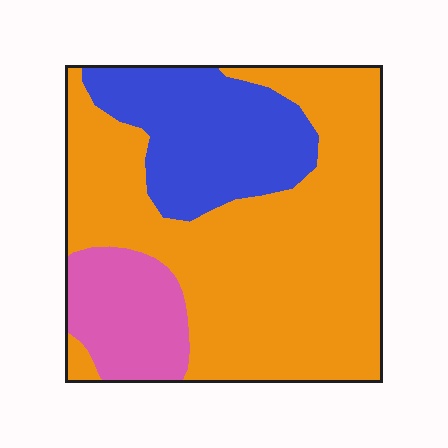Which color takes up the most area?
Orange, at roughly 60%.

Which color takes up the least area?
Pink, at roughly 15%.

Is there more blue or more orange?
Orange.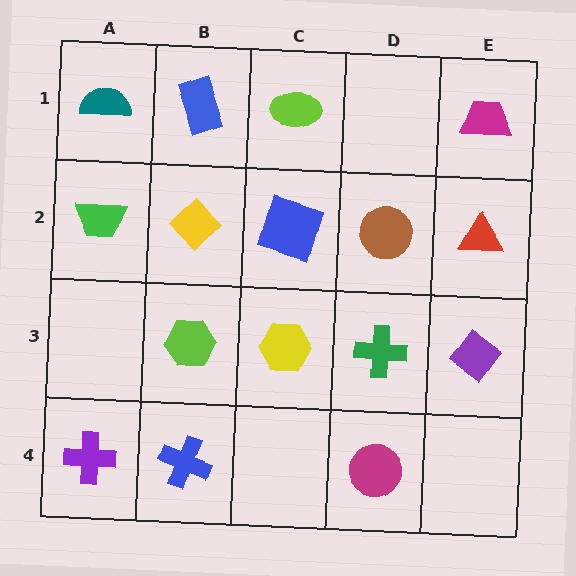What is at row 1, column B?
A blue rectangle.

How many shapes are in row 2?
5 shapes.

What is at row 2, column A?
A green trapezoid.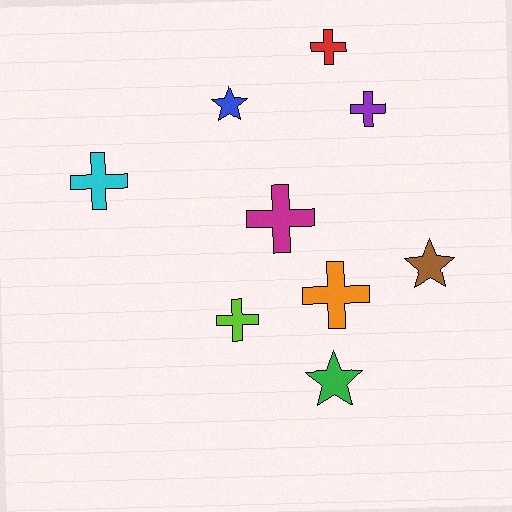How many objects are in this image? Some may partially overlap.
There are 9 objects.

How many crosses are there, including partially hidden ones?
There are 6 crosses.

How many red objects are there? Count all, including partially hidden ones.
There is 1 red object.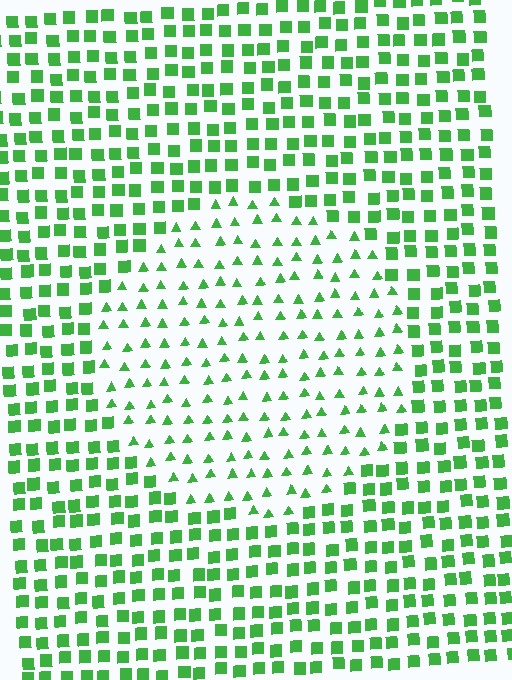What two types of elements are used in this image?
The image uses triangles inside the circle region and squares outside it.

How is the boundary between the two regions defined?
The boundary is defined by a change in element shape: triangles inside vs. squares outside. All elements share the same color and spacing.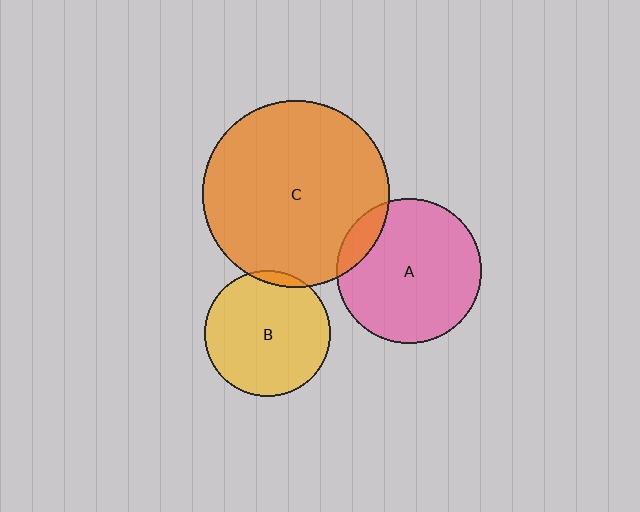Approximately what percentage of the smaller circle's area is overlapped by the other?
Approximately 10%.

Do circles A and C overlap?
Yes.